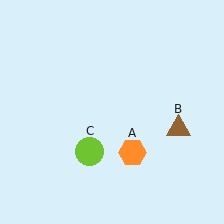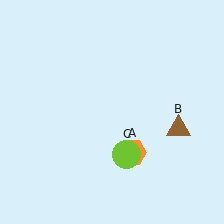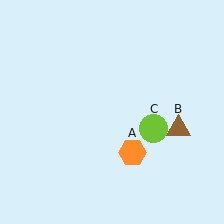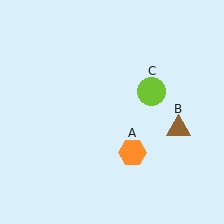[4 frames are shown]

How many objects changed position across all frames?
1 object changed position: lime circle (object C).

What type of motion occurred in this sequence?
The lime circle (object C) rotated counterclockwise around the center of the scene.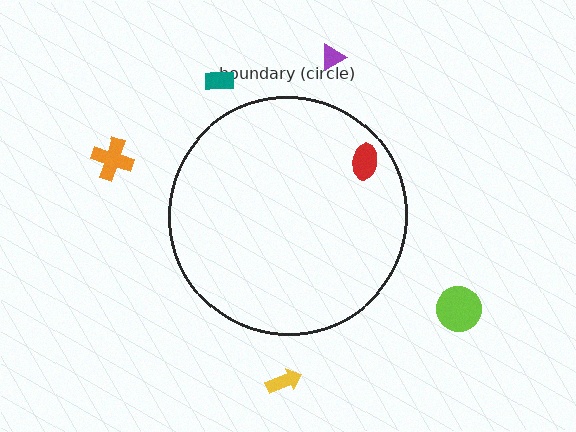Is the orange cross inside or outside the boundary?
Outside.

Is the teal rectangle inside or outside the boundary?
Outside.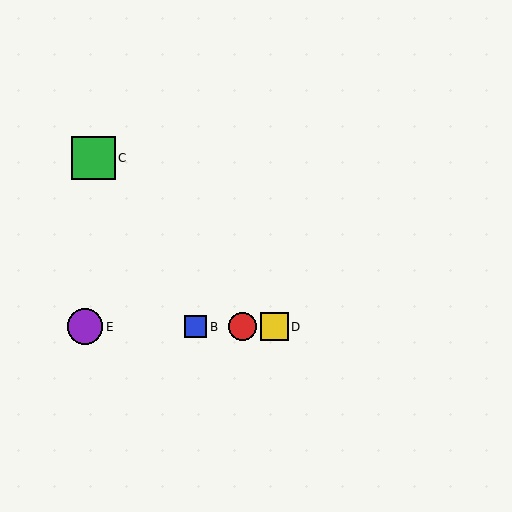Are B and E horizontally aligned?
Yes, both are at y≈327.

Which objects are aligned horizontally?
Objects A, B, D, E are aligned horizontally.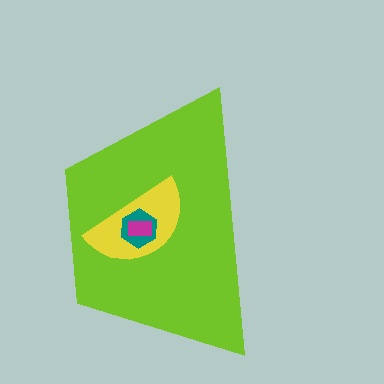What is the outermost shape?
The lime trapezoid.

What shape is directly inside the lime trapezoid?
The yellow semicircle.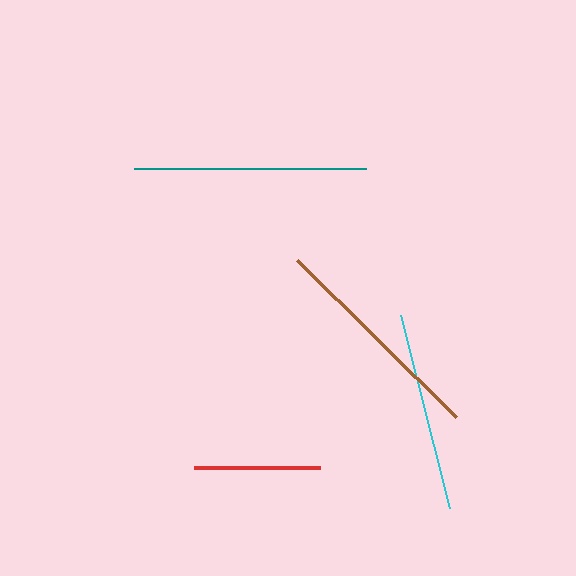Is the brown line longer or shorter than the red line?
The brown line is longer than the red line.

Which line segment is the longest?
The teal line is the longest at approximately 232 pixels.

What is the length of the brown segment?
The brown segment is approximately 224 pixels long.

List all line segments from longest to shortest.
From longest to shortest: teal, brown, cyan, red.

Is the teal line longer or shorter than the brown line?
The teal line is longer than the brown line.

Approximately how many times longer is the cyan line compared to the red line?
The cyan line is approximately 1.6 times the length of the red line.